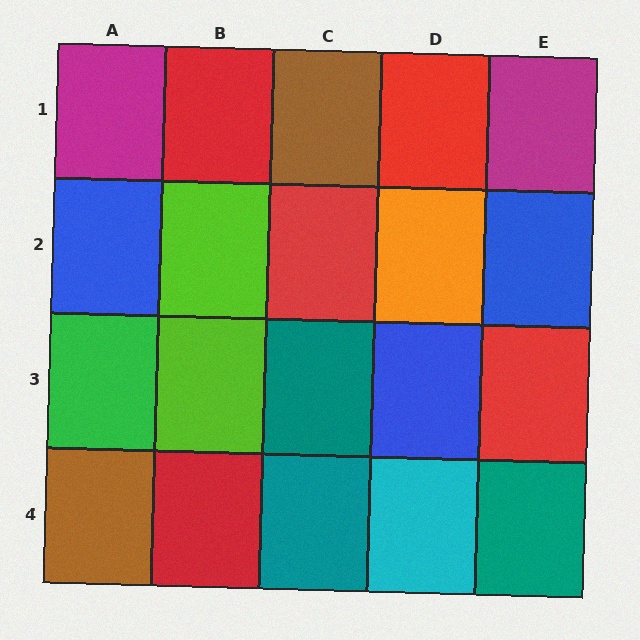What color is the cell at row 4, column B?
Red.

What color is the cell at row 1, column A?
Magenta.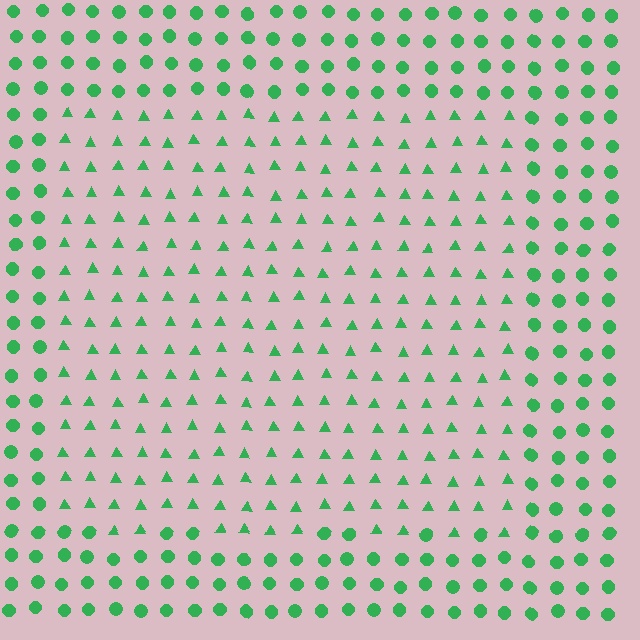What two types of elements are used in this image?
The image uses triangles inside the rectangle region and circles outside it.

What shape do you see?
I see a rectangle.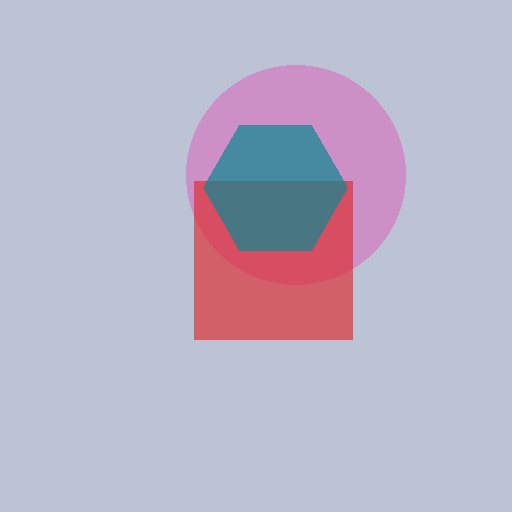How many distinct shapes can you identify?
There are 3 distinct shapes: a pink circle, a red square, a teal hexagon.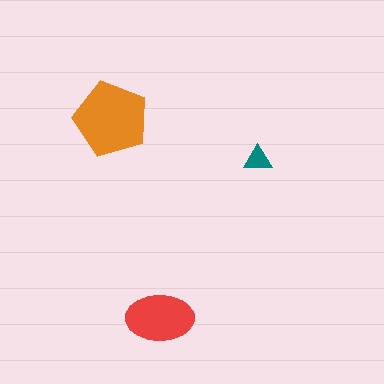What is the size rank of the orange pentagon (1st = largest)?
1st.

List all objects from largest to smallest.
The orange pentagon, the red ellipse, the teal triangle.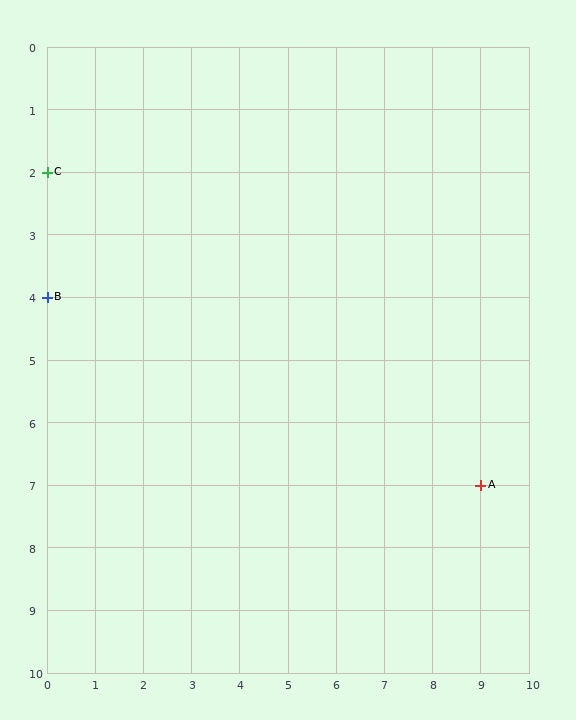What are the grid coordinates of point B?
Point B is at grid coordinates (0, 4).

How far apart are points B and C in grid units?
Points B and C are 2 rows apart.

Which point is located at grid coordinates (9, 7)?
Point A is at (9, 7).